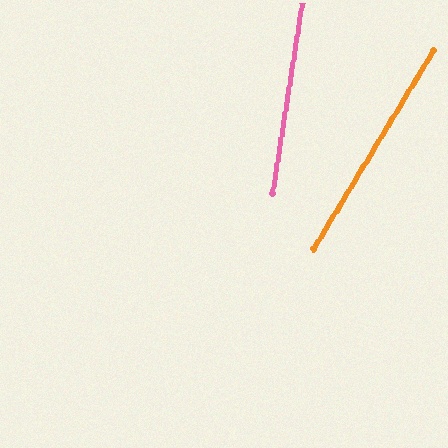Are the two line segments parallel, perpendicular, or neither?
Neither parallel nor perpendicular — they differ by about 22°.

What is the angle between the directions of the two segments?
Approximately 22 degrees.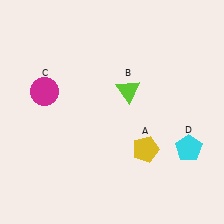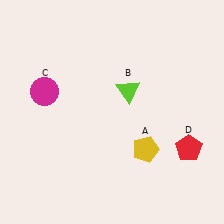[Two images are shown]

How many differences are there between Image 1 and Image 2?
There is 1 difference between the two images.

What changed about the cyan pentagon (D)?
In Image 1, D is cyan. In Image 2, it changed to red.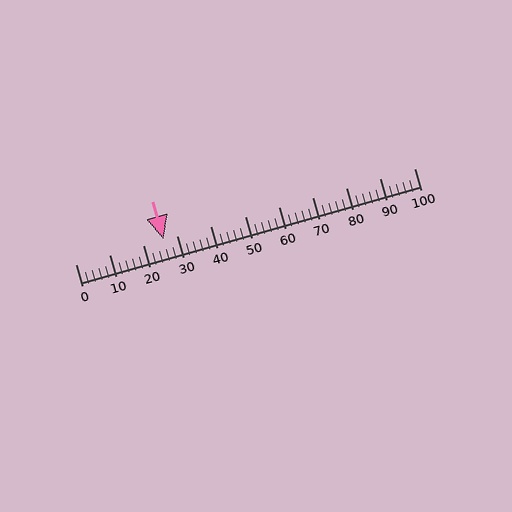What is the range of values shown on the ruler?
The ruler shows values from 0 to 100.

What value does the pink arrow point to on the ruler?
The pink arrow points to approximately 26.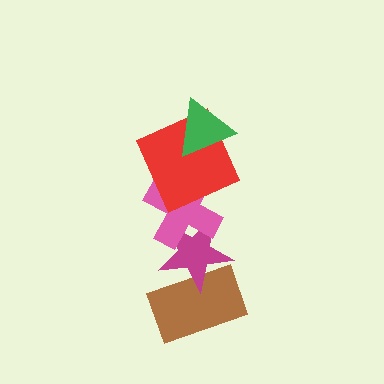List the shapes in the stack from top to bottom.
From top to bottom: the green triangle, the red square, the pink cross, the magenta star, the brown rectangle.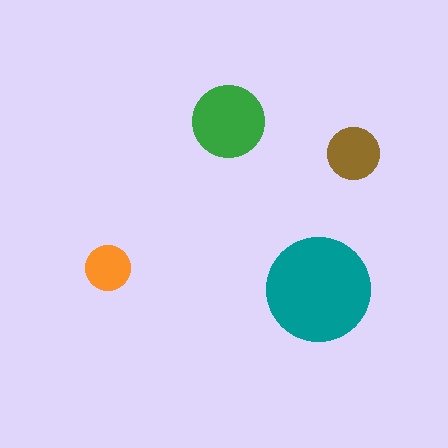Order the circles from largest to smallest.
the teal one, the green one, the brown one, the orange one.